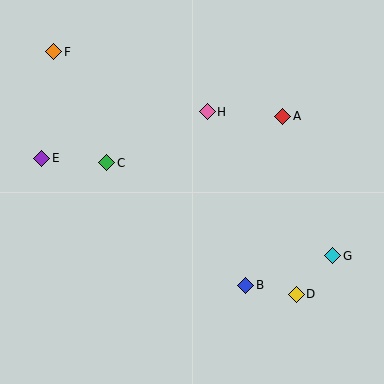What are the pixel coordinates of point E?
Point E is at (42, 158).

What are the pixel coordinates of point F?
Point F is at (54, 52).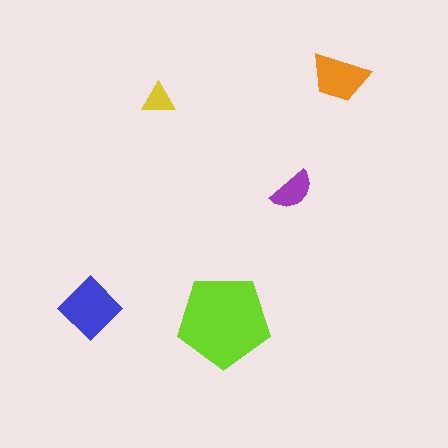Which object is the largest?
The lime pentagon.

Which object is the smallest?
The yellow triangle.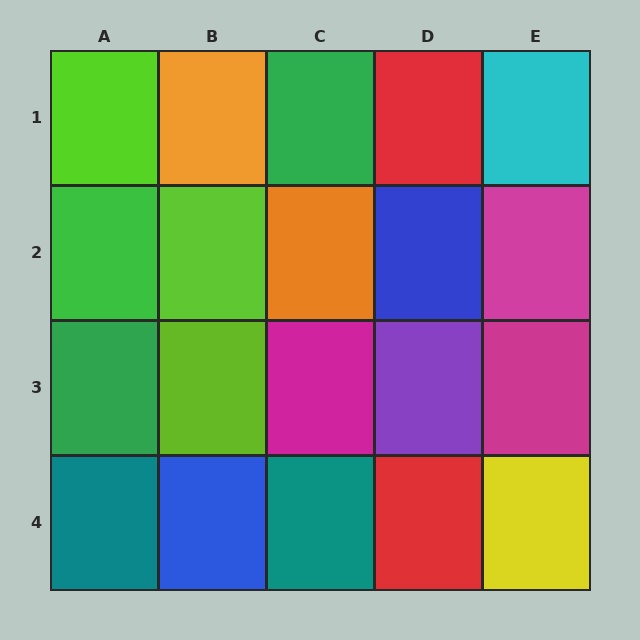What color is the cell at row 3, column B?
Lime.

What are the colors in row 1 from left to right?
Lime, orange, green, red, cyan.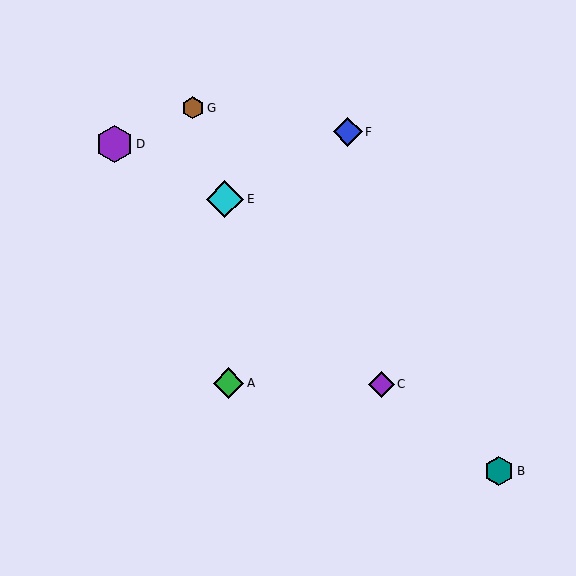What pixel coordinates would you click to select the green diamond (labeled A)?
Click at (229, 383) to select the green diamond A.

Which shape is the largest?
The purple hexagon (labeled D) is the largest.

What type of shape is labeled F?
Shape F is a blue diamond.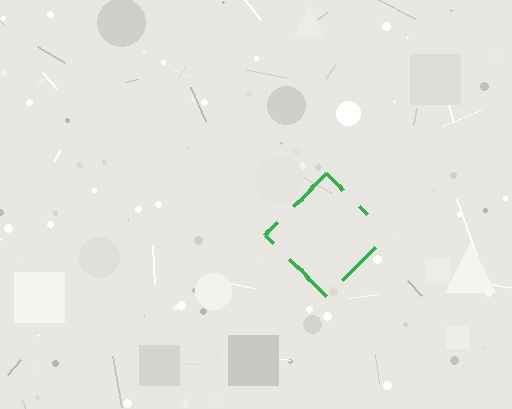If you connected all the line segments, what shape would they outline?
They would outline a diamond.